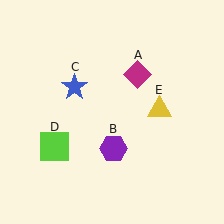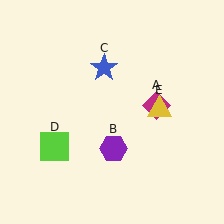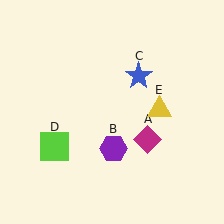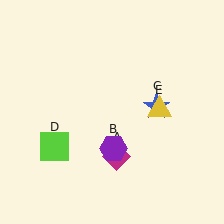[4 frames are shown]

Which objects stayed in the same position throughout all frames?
Purple hexagon (object B) and lime square (object D) and yellow triangle (object E) remained stationary.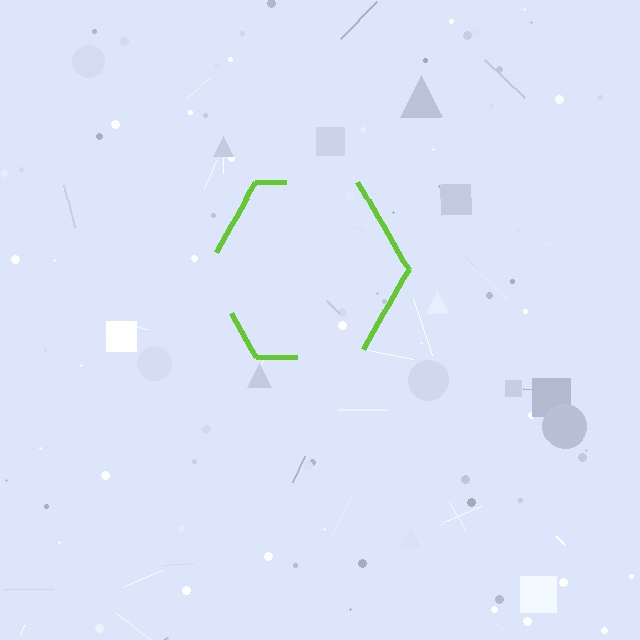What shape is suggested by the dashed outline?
The dashed outline suggests a hexagon.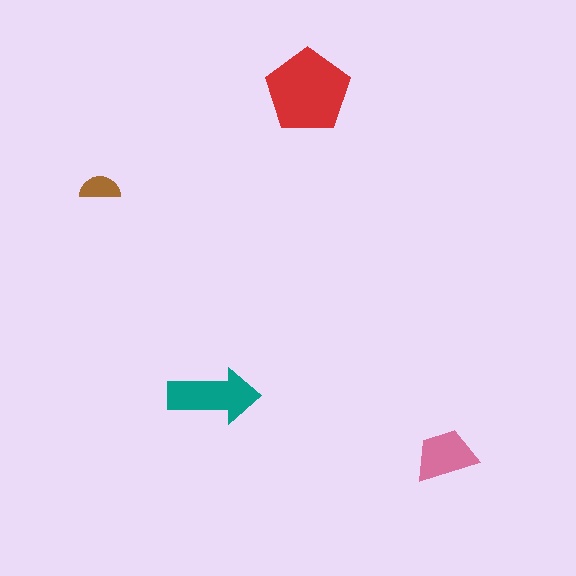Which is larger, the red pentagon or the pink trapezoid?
The red pentagon.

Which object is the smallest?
The brown semicircle.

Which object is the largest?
The red pentagon.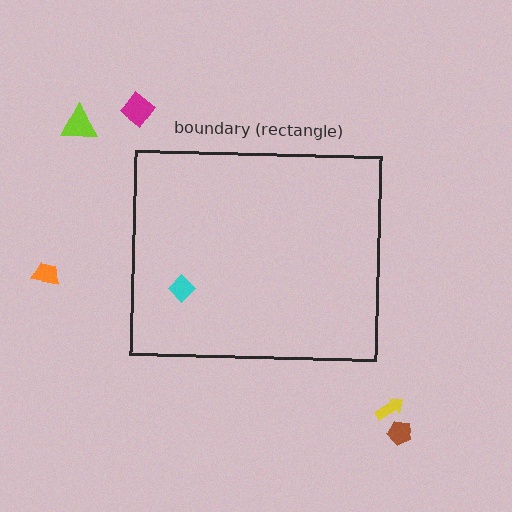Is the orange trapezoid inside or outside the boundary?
Outside.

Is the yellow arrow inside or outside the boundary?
Outside.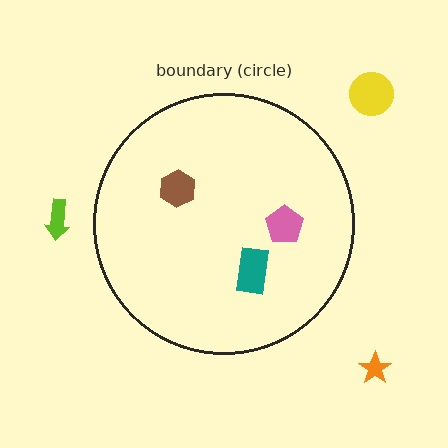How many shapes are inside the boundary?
3 inside, 3 outside.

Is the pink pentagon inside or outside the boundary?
Inside.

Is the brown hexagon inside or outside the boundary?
Inside.